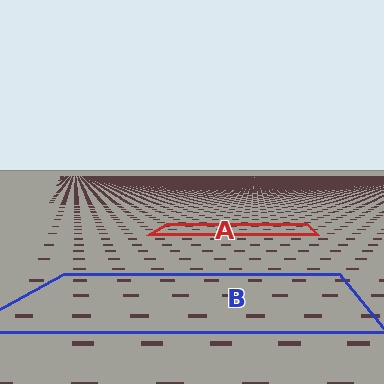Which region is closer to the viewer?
Region B is closer. The texture elements there are larger and more spread out.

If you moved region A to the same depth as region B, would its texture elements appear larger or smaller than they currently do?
They would appear larger. At a closer depth, the same texture elements are projected at a bigger on-screen size.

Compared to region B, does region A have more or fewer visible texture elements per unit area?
Region A has more texture elements per unit area — they are packed more densely because it is farther away.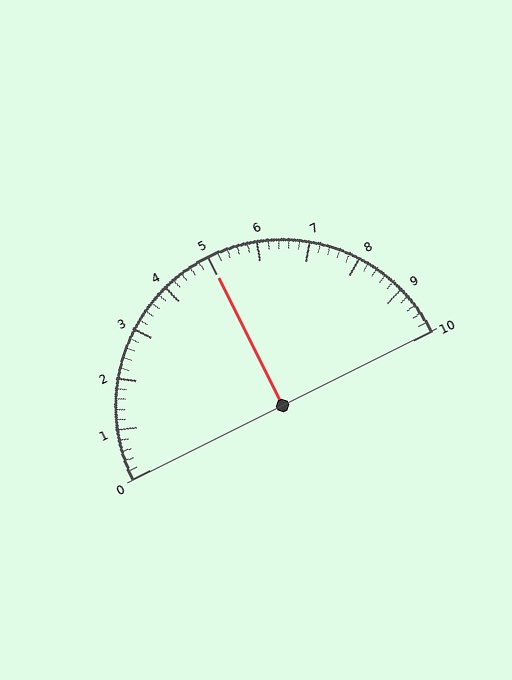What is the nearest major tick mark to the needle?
The nearest major tick mark is 5.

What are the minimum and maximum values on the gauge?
The gauge ranges from 0 to 10.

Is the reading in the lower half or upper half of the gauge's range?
The reading is in the upper half of the range (0 to 10).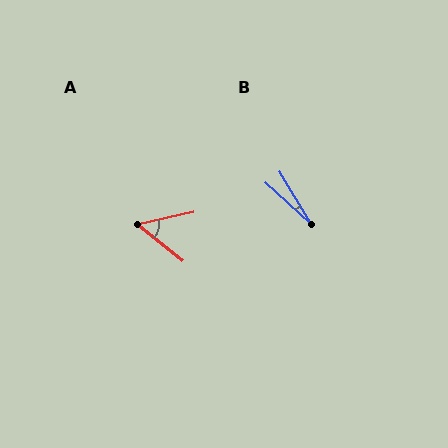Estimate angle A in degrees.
Approximately 52 degrees.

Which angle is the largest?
A, at approximately 52 degrees.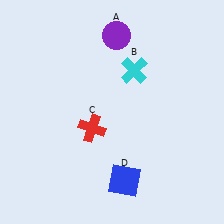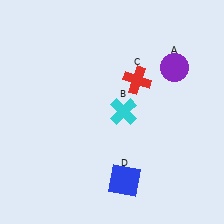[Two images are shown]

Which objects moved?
The objects that moved are: the purple circle (A), the cyan cross (B), the red cross (C).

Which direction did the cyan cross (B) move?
The cyan cross (B) moved down.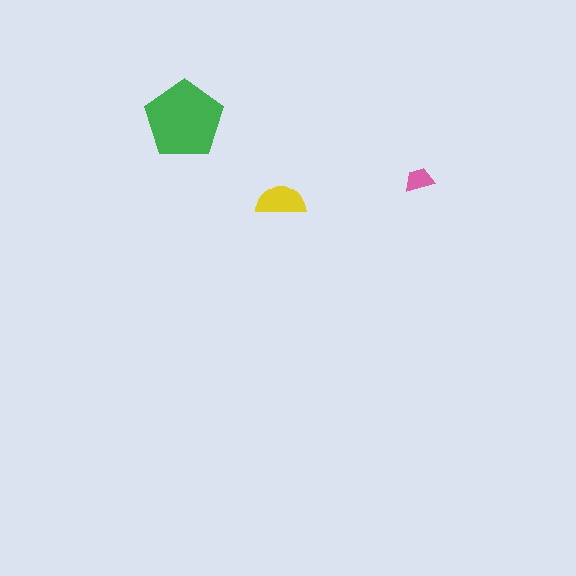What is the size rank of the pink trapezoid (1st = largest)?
3rd.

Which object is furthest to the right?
The pink trapezoid is rightmost.